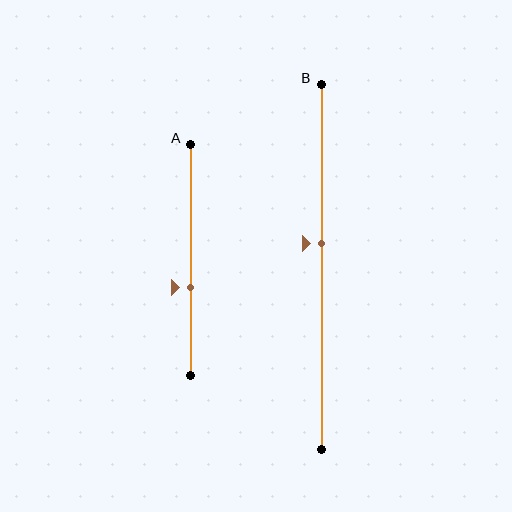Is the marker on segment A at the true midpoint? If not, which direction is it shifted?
No, the marker on segment A is shifted downward by about 12% of the segment length.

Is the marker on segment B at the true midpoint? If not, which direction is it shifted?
No, the marker on segment B is shifted upward by about 6% of the segment length.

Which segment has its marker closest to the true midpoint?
Segment B has its marker closest to the true midpoint.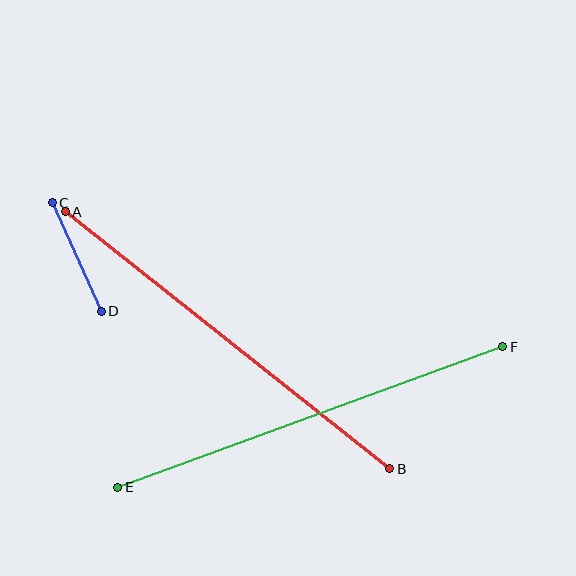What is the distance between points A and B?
The distance is approximately 414 pixels.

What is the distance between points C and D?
The distance is approximately 119 pixels.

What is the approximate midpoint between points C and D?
The midpoint is at approximately (77, 257) pixels.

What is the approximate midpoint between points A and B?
The midpoint is at approximately (228, 340) pixels.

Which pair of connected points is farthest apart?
Points A and B are farthest apart.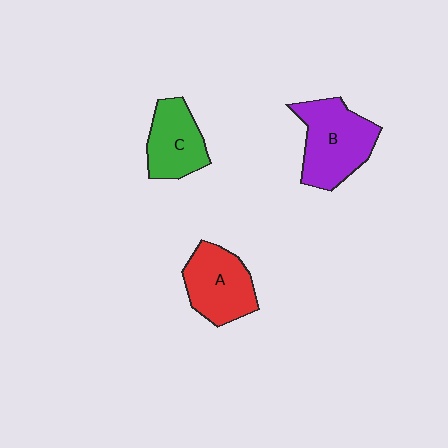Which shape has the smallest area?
Shape C (green).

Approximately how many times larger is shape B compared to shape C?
Approximately 1.4 times.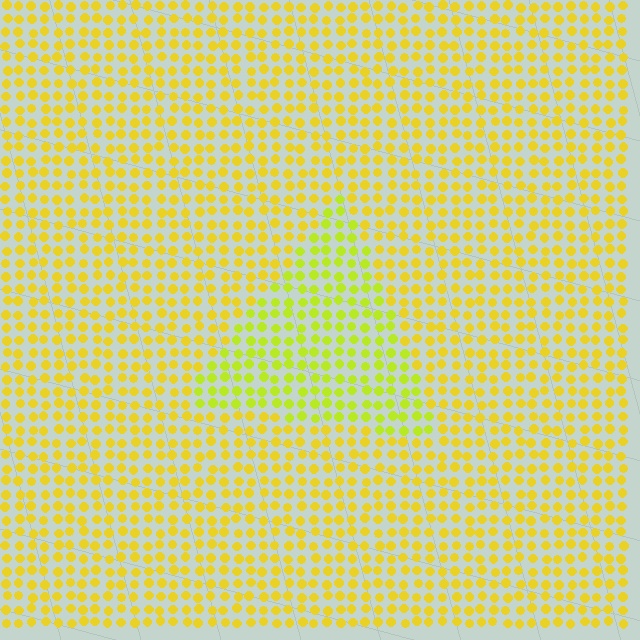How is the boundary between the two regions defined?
The boundary is defined purely by a slight shift in hue (about 22 degrees). Spacing, size, and orientation are identical on both sides.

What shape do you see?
I see a triangle.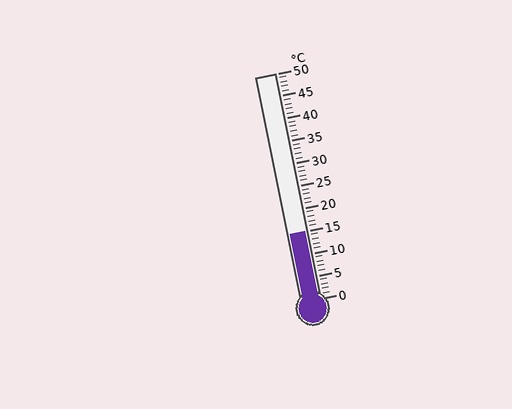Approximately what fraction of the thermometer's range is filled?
The thermometer is filled to approximately 30% of its range.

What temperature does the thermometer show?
The thermometer shows approximately 15°C.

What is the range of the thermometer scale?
The thermometer scale ranges from 0°C to 50°C.